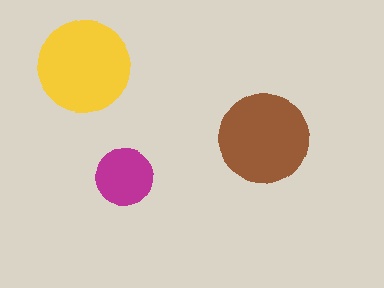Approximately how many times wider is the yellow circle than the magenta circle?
About 1.5 times wider.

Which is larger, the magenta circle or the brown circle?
The brown one.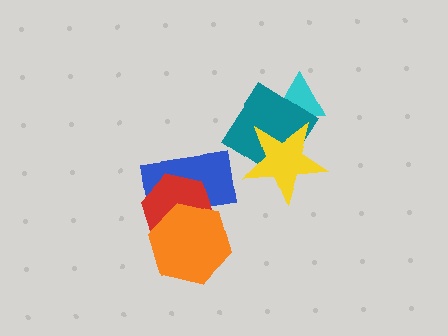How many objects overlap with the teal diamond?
2 objects overlap with the teal diamond.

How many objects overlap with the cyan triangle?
2 objects overlap with the cyan triangle.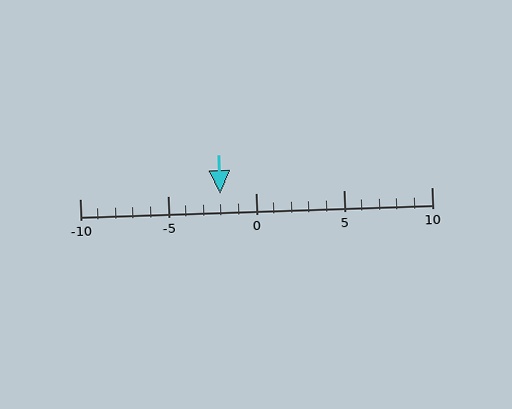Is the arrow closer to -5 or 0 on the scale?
The arrow is closer to 0.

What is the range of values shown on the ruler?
The ruler shows values from -10 to 10.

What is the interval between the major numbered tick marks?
The major tick marks are spaced 5 units apart.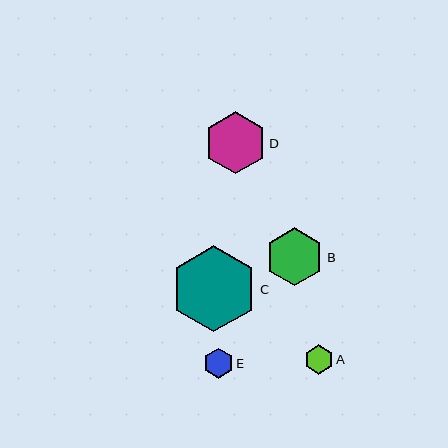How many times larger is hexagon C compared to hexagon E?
Hexagon C is approximately 2.9 times the size of hexagon E.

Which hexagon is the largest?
Hexagon C is the largest with a size of approximately 86 pixels.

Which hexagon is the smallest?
Hexagon A is the smallest with a size of approximately 29 pixels.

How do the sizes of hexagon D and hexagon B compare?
Hexagon D and hexagon B are approximately the same size.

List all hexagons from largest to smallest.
From largest to smallest: C, D, B, E, A.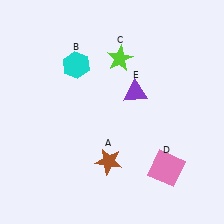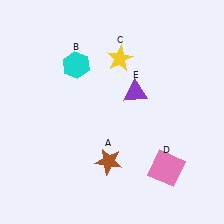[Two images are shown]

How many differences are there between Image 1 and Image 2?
There is 1 difference between the two images.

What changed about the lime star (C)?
In Image 1, C is lime. In Image 2, it changed to yellow.